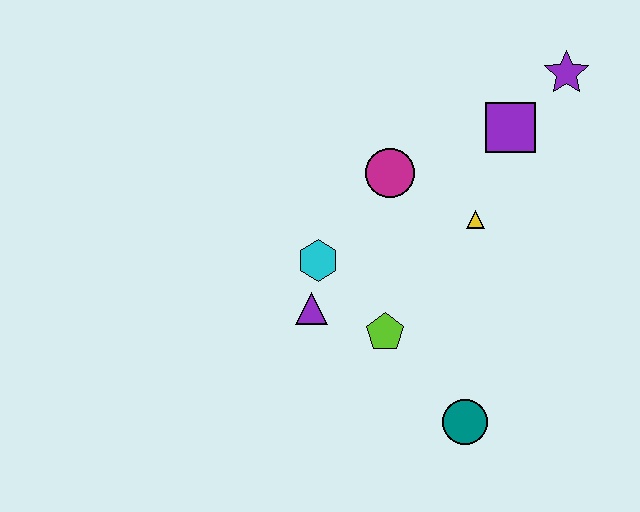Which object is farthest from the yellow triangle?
The teal circle is farthest from the yellow triangle.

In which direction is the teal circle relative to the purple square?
The teal circle is below the purple square.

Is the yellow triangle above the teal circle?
Yes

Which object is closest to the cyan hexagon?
The purple triangle is closest to the cyan hexagon.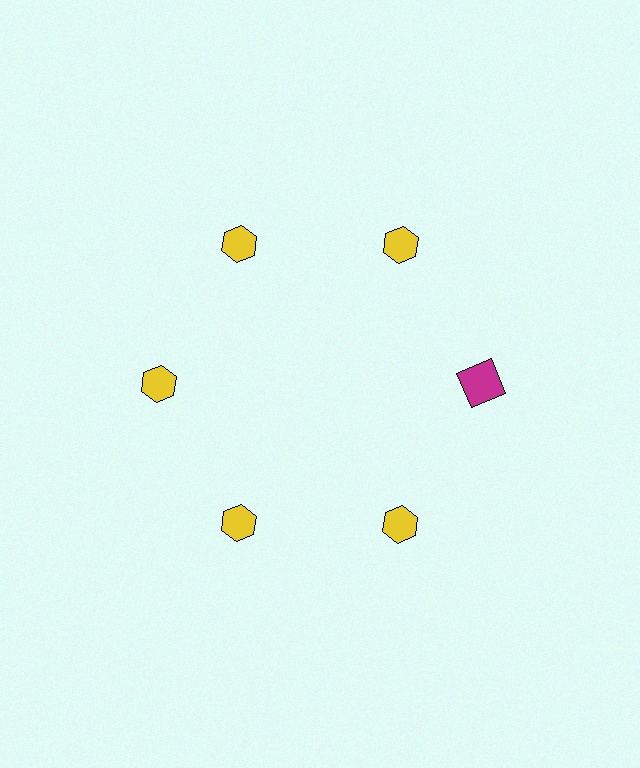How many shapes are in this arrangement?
There are 6 shapes arranged in a ring pattern.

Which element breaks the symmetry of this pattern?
The magenta square at roughly the 3 o'clock position breaks the symmetry. All other shapes are yellow hexagons.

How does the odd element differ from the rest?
It differs in both color (magenta instead of yellow) and shape (square instead of hexagon).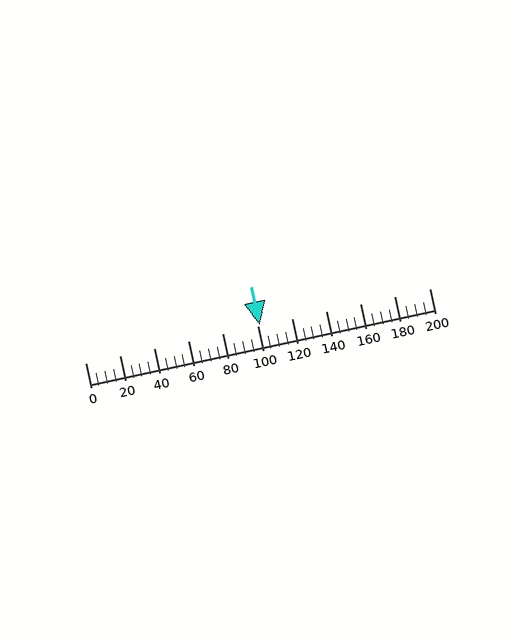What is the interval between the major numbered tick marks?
The major tick marks are spaced 20 units apart.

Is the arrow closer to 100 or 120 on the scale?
The arrow is closer to 100.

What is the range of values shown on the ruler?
The ruler shows values from 0 to 200.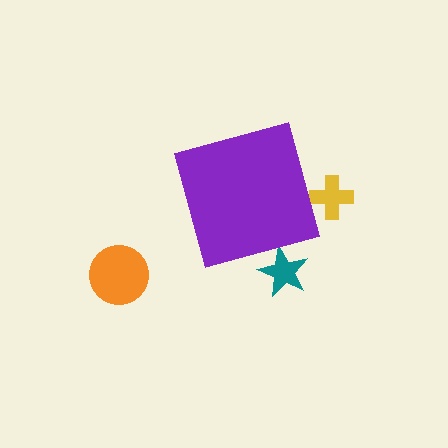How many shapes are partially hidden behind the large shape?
2 shapes are partially hidden.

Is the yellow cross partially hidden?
Yes, the yellow cross is partially hidden behind the purple diamond.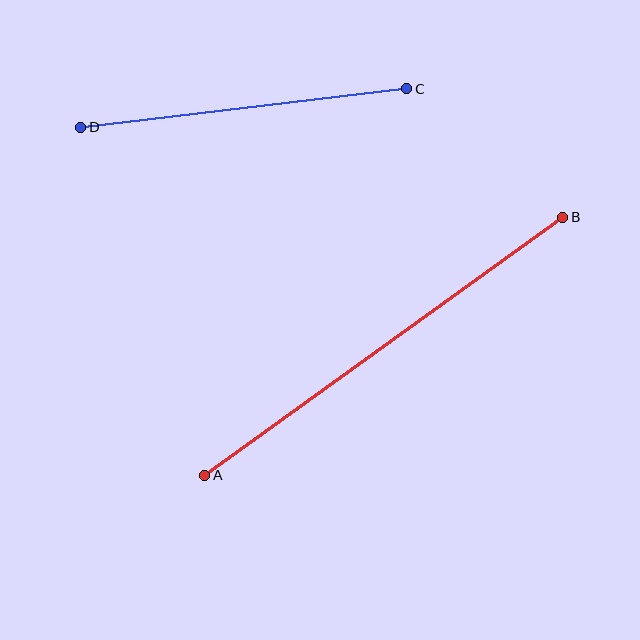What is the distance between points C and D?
The distance is approximately 328 pixels.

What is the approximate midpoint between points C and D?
The midpoint is at approximately (244, 108) pixels.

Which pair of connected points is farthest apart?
Points A and B are farthest apart.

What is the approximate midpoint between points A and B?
The midpoint is at approximately (384, 346) pixels.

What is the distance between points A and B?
The distance is approximately 441 pixels.